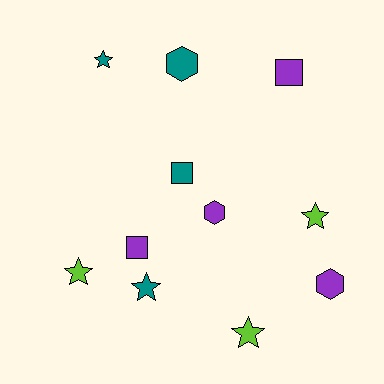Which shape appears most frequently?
Star, with 5 objects.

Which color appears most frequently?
Teal, with 4 objects.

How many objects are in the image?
There are 11 objects.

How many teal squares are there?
There is 1 teal square.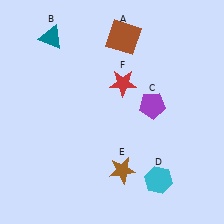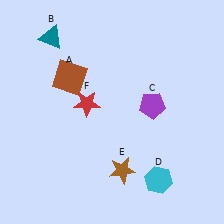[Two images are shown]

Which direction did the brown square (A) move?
The brown square (A) moved left.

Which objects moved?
The objects that moved are: the brown square (A), the red star (F).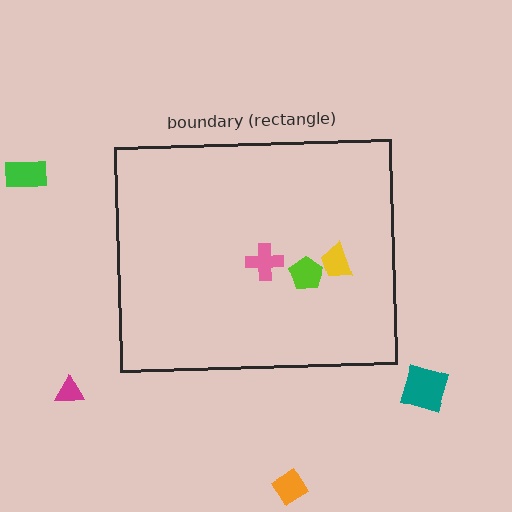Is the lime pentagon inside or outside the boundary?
Inside.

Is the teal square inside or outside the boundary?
Outside.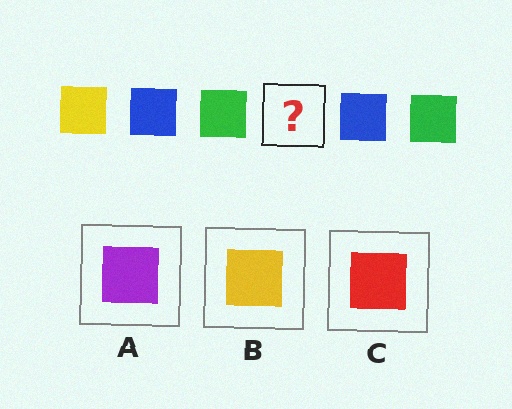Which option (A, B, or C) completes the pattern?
B.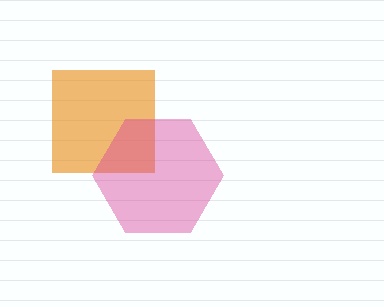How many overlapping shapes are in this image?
There are 2 overlapping shapes in the image.